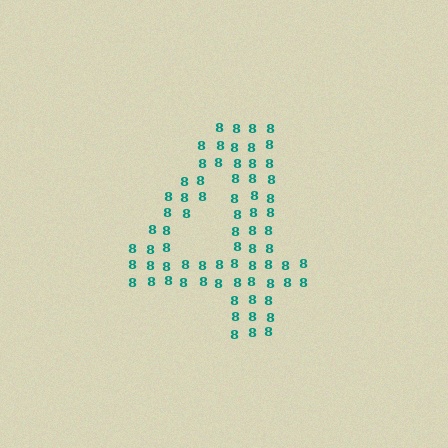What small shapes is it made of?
It is made of small digit 8's.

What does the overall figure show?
The overall figure shows the digit 4.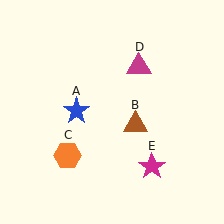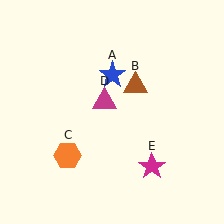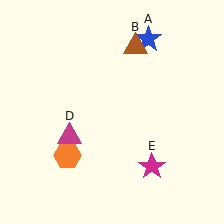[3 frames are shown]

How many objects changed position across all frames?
3 objects changed position: blue star (object A), brown triangle (object B), magenta triangle (object D).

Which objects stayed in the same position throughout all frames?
Orange hexagon (object C) and magenta star (object E) remained stationary.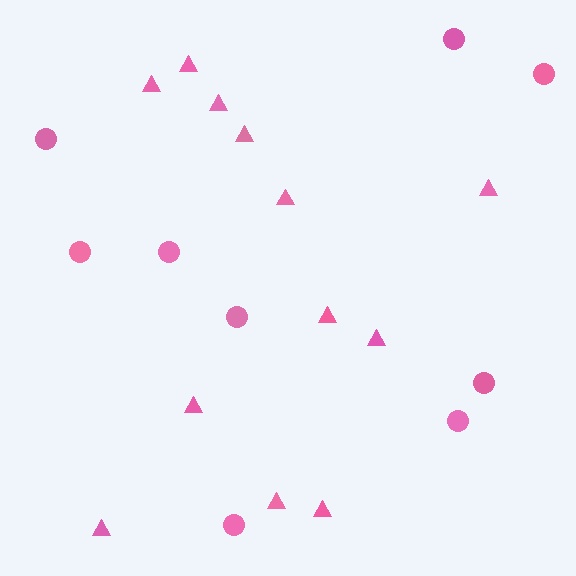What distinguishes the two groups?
There are 2 groups: one group of circles (9) and one group of triangles (12).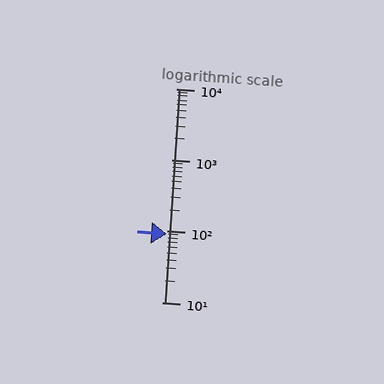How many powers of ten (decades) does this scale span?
The scale spans 3 decades, from 10 to 10000.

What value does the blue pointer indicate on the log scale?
The pointer indicates approximately 91.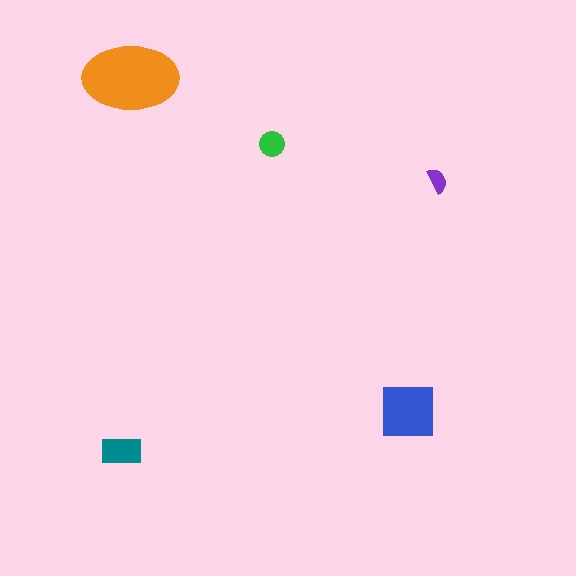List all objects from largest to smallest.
The orange ellipse, the blue square, the teal rectangle, the green circle, the purple semicircle.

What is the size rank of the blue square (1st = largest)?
2nd.